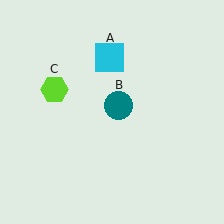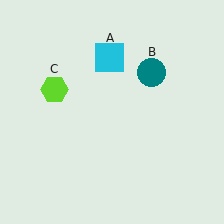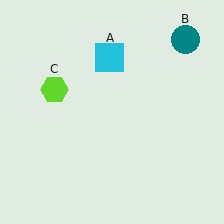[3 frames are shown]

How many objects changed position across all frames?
1 object changed position: teal circle (object B).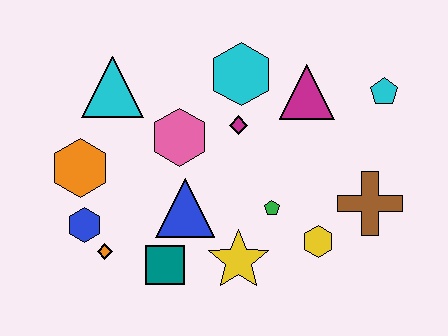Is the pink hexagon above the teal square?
Yes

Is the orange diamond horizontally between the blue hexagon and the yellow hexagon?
Yes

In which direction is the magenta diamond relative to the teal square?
The magenta diamond is above the teal square.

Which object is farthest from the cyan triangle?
The brown cross is farthest from the cyan triangle.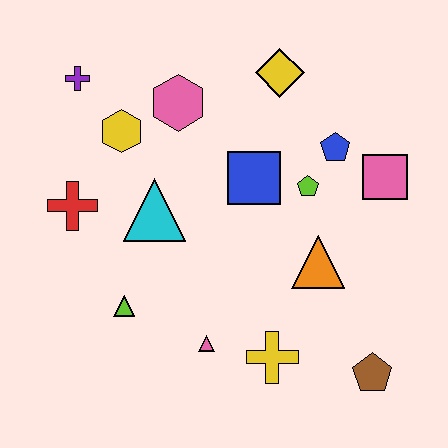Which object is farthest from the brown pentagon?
The purple cross is farthest from the brown pentagon.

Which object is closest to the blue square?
The lime pentagon is closest to the blue square.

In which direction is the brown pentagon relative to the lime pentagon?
The brown pentagon is below the lime pentagon.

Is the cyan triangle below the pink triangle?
No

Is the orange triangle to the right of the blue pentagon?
No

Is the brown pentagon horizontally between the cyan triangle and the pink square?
Yes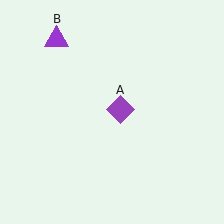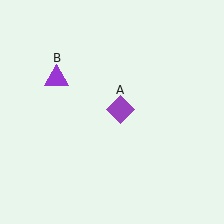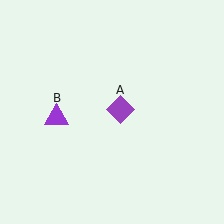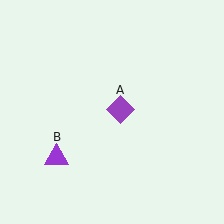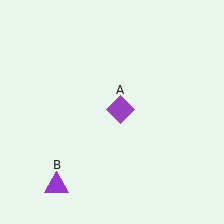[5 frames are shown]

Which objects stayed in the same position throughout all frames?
Purple diamond (object A) remained stationary.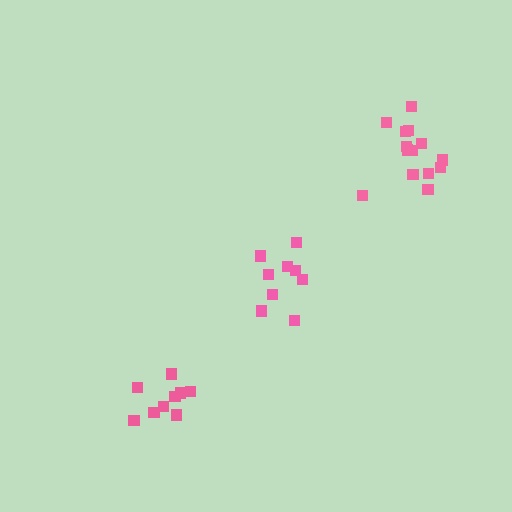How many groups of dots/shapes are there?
There are 3 groups.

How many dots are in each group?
Group 1: 9 dots, Group 2: 9 dots, Group 3: 14 dots (32 total).